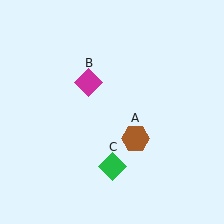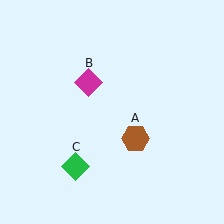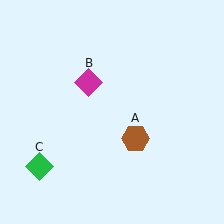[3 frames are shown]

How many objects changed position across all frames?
1 object changed position: green diamond (object C).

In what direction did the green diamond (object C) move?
The green diamond (object C) moved left.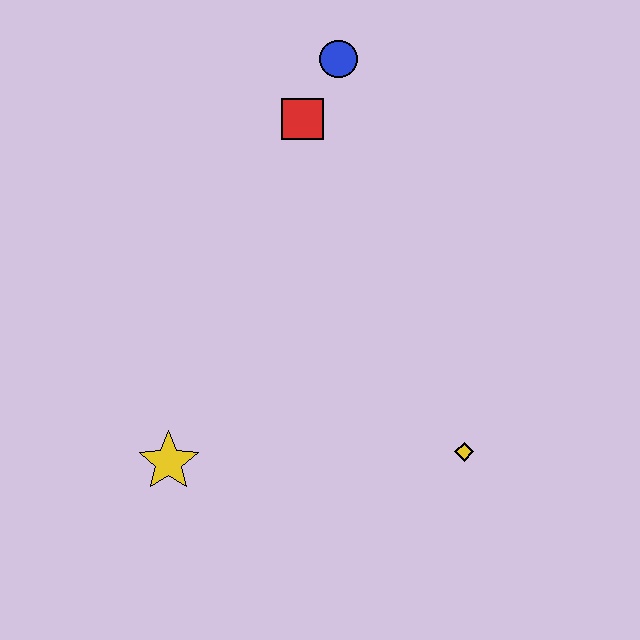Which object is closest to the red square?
The blue circle is closest to the red square.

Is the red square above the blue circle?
No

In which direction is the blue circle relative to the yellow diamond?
The blue circle is above the yellow diamond.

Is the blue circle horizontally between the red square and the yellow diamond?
Yes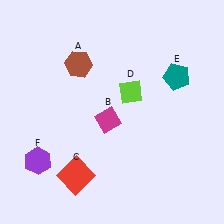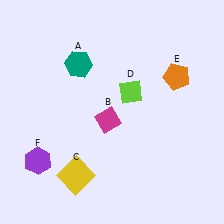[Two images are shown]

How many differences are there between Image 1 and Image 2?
There are 3 differences between the two images.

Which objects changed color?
A changed from brown to teal. C changed from red to yellow. E changed from teal to orange.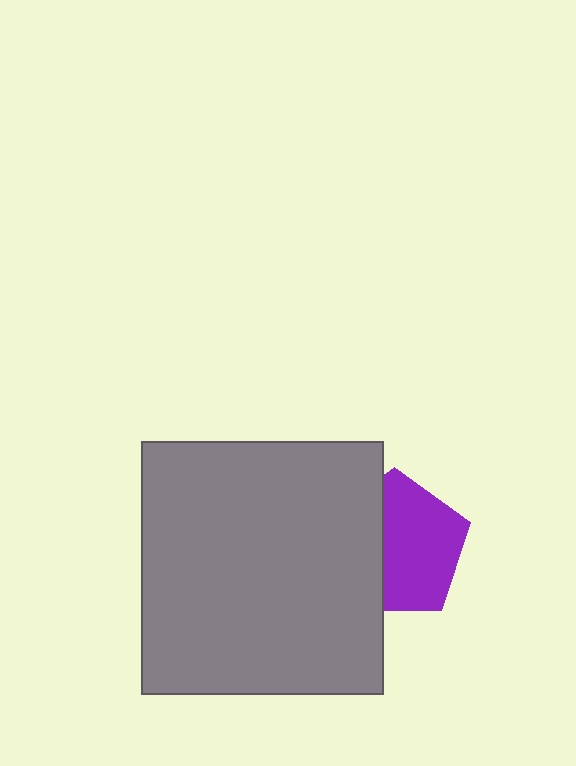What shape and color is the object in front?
The object in front is a gray rectangle.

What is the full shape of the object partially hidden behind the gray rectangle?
The partially hidden object is a purple pentagon.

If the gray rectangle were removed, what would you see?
You would see the complete purple pentagon.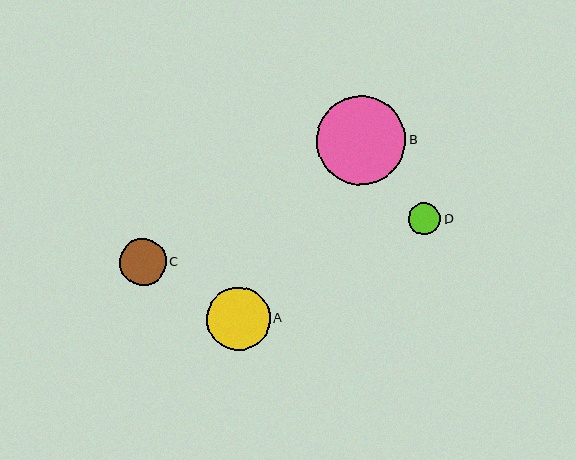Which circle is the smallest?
Circle D is the smallest with a size of approximately 32 pixels.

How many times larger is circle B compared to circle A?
Circle B is approximately 1.4 times the size of circle A.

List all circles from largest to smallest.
From largest to smallest: B, A, C, D.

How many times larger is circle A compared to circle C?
Circle A is approximately 1.4 times the size of circle C.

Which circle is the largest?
Circle B is the largest with a size of approximately 89 pixels.